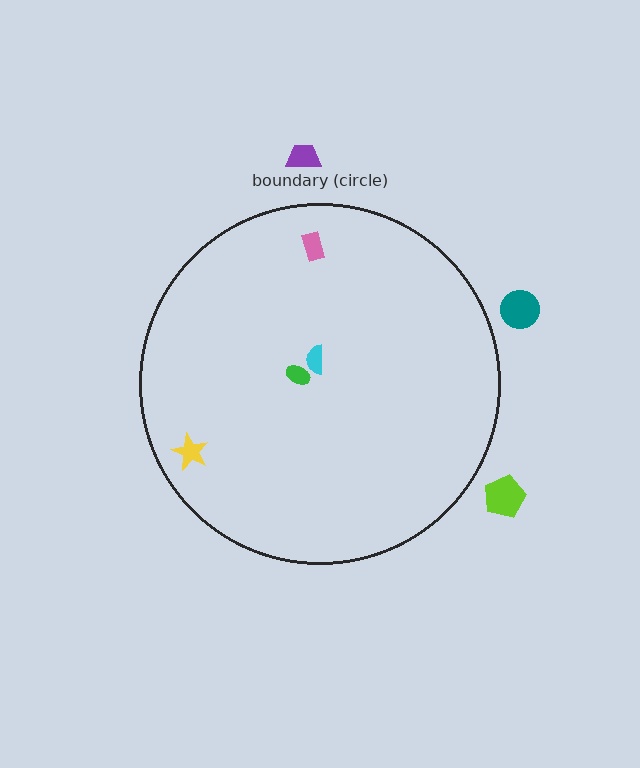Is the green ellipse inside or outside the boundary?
Inside.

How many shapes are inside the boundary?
4 inside, 3 outside.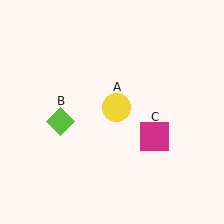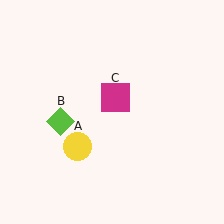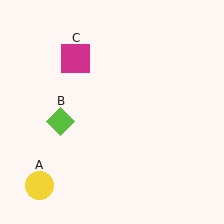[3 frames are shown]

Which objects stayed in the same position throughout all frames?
Lime diamond (object B) remained stationary.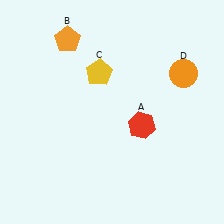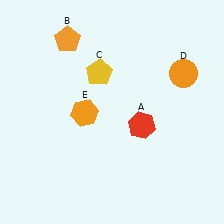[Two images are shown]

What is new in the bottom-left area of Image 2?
An orange hexagon (E) was added in the bottom-left area of Image 2.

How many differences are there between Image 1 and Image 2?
There is 1 difference between the two images.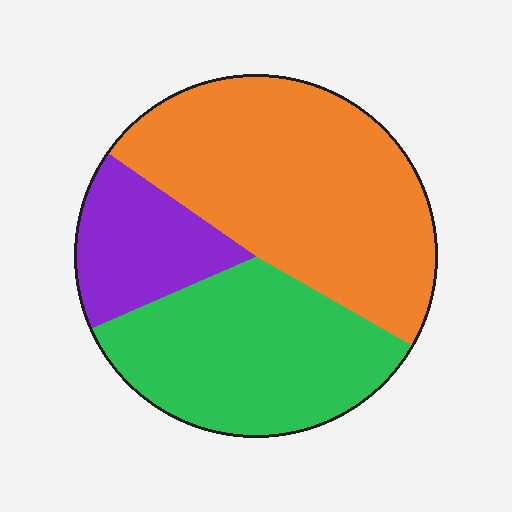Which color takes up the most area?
Orange, at roughly 50%.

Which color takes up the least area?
Purple, at roughly 15%.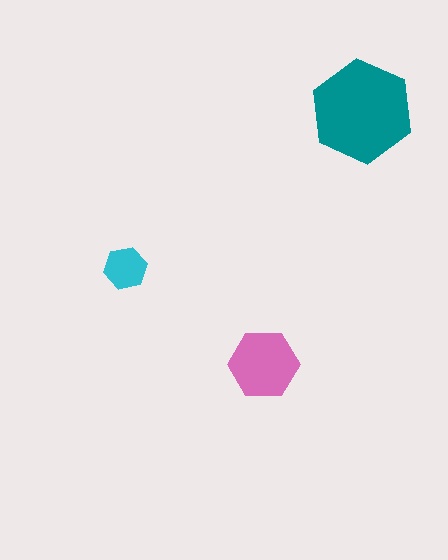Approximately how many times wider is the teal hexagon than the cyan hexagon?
About 2.5 times wider.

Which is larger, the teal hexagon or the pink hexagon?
The teal one.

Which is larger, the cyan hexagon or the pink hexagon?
The pink one.